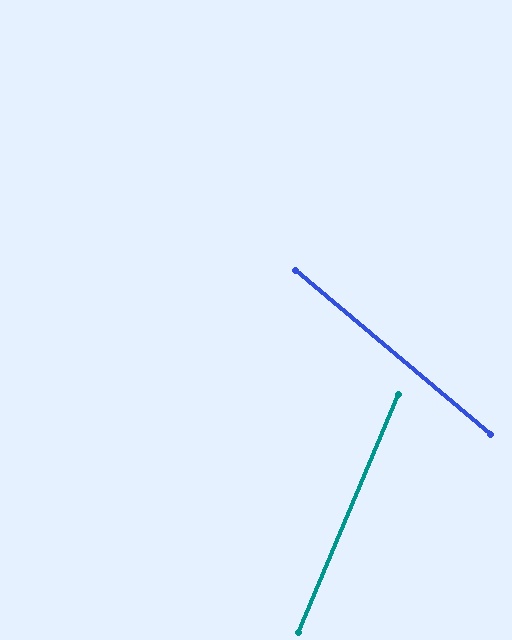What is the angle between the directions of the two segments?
Approximately 73 degrees.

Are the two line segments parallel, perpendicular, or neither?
Neither parallel nor perpendicular — they differ by about 73°.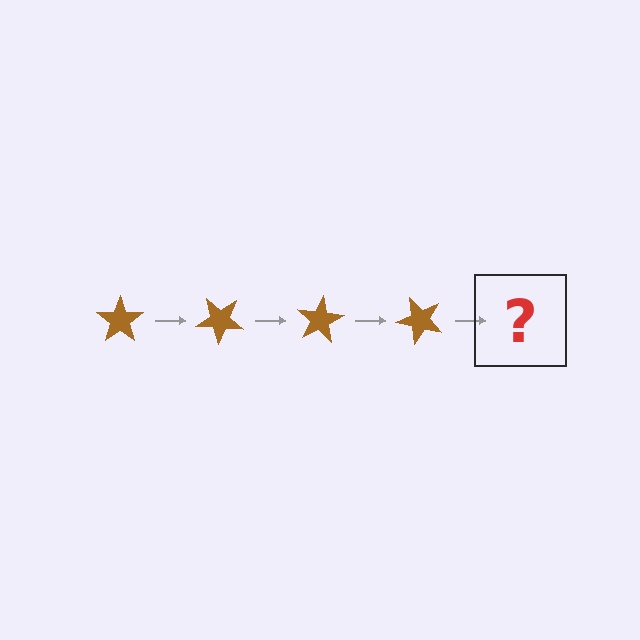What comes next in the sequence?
The next element should be a brown star rotated 160 degrees.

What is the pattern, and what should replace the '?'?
The pattern is that the star rotates 40 degrees each step. The '?' should be a brown star rotated 160 degrees.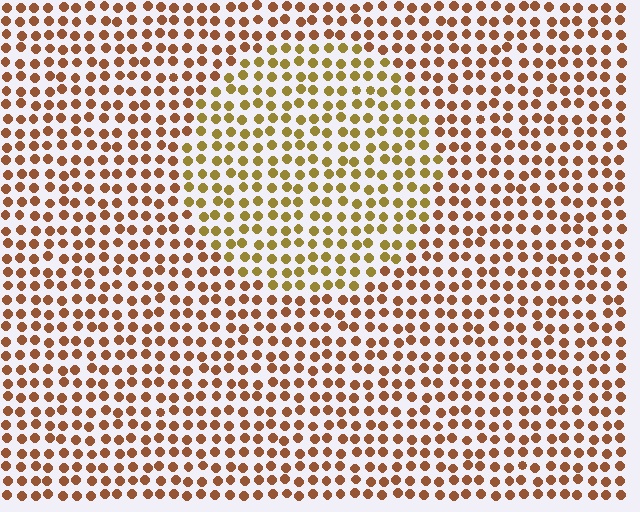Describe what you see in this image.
The image is filled with small brown elements in a uniform arrangement. A circle-shaped region is visible where the elements are tinted to a slightly different hue, forming a subtle color boundary.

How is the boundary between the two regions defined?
The boundary is defined purely by a slight shift in hue (about 31 degrees). Spacing, size, and orientation are identical on both sides.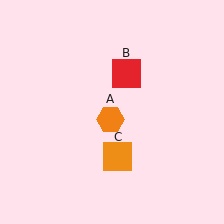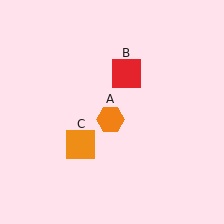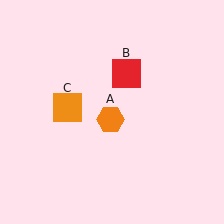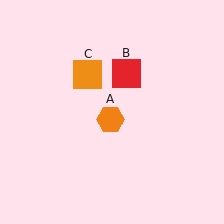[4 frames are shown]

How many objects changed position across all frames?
1 object changed position: orange square (object C).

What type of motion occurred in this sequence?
The orange square (object C) rotated clockwise around the center of the scene.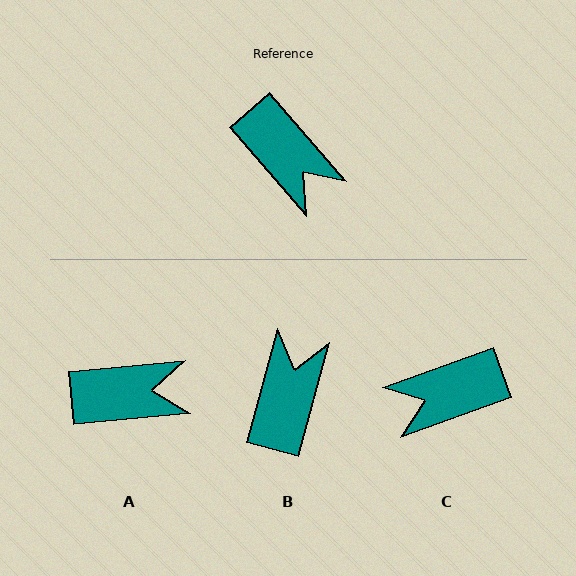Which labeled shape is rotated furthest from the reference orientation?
B, about 124 degrees away.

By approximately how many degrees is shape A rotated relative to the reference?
Approximately 54 degrees counter-clockwise.